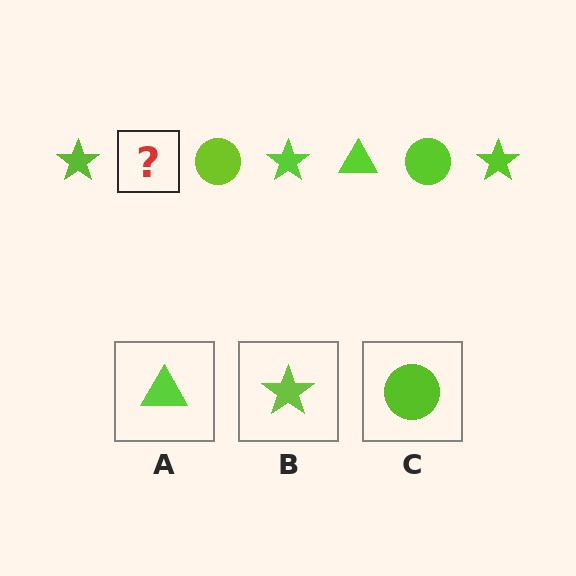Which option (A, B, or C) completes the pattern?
A.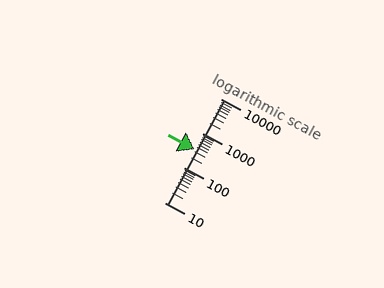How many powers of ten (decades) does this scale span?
The scale spans 3 decades, from 10 to 10000.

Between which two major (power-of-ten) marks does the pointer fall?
The pointer is between 100 and 1000.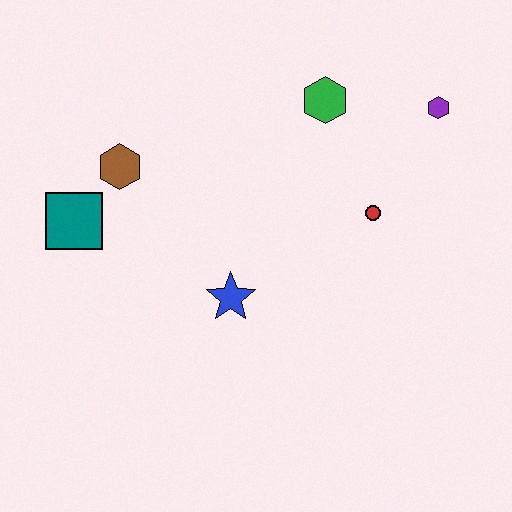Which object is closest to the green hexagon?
The purple hexagon is closest to the green hexagon.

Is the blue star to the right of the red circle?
No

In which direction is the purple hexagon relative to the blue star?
The purple hexagon is to the right of the blue star.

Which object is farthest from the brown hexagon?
The purple hexagon is farthest from the brown hexagon.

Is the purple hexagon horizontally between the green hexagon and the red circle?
No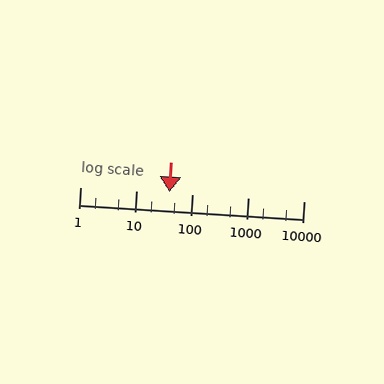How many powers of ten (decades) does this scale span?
The scale spans 4 decades, from 1 to 10000.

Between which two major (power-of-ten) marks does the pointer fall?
The pointer is between 10 and 100.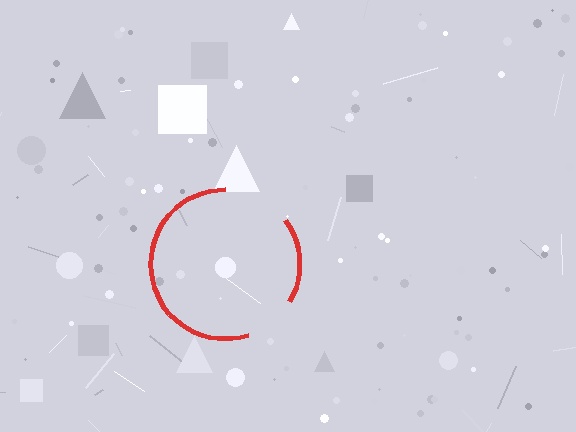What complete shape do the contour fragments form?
The contour fragments form a circle.